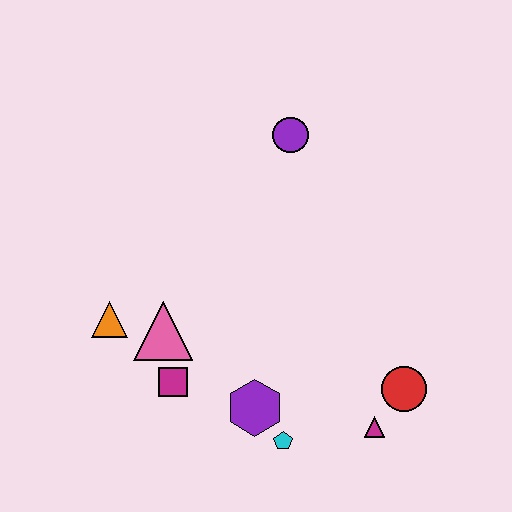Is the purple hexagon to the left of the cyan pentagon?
Yes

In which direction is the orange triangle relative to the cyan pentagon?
The orange triangle is to the left of the cyan pentagon.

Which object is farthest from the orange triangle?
The red circle is farthest from the orange triangle.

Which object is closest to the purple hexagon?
The cyan pentagon is closest to the purple hexagon.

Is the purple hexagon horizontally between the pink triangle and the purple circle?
Yes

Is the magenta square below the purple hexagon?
No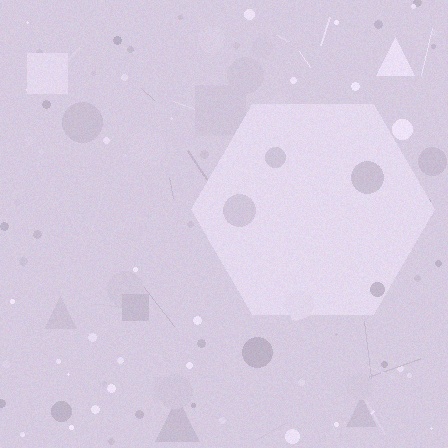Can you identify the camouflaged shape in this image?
The camouflaged shape is a hexagon.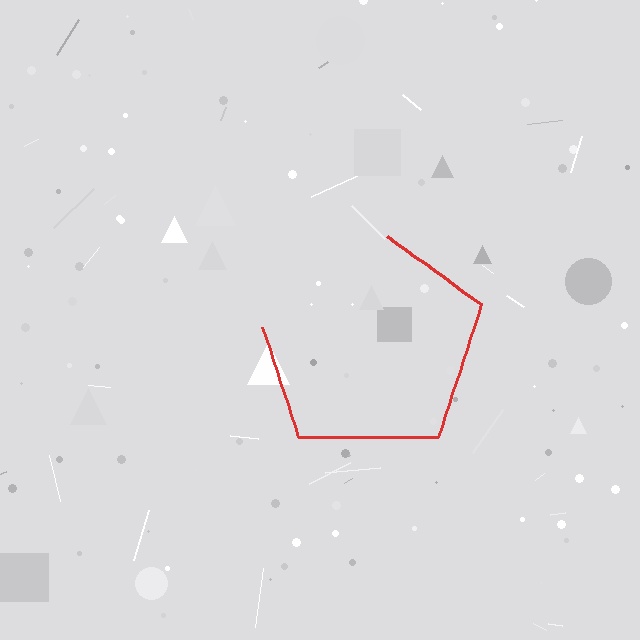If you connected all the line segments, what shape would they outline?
They would outline a pentagon.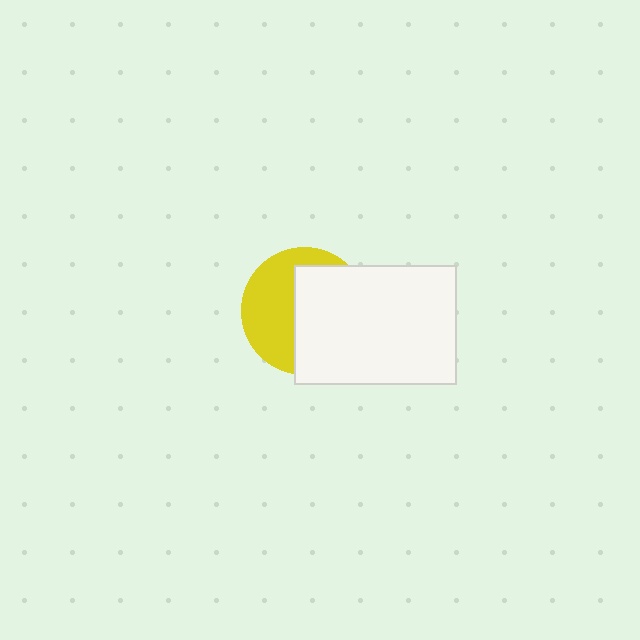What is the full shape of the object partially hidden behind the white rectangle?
The partially hidden object is a yellow circle.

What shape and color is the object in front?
The object in front is a white rectangle.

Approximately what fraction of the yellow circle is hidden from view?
Roughly 55% of the yellow circle is hidden behind the white rectangle.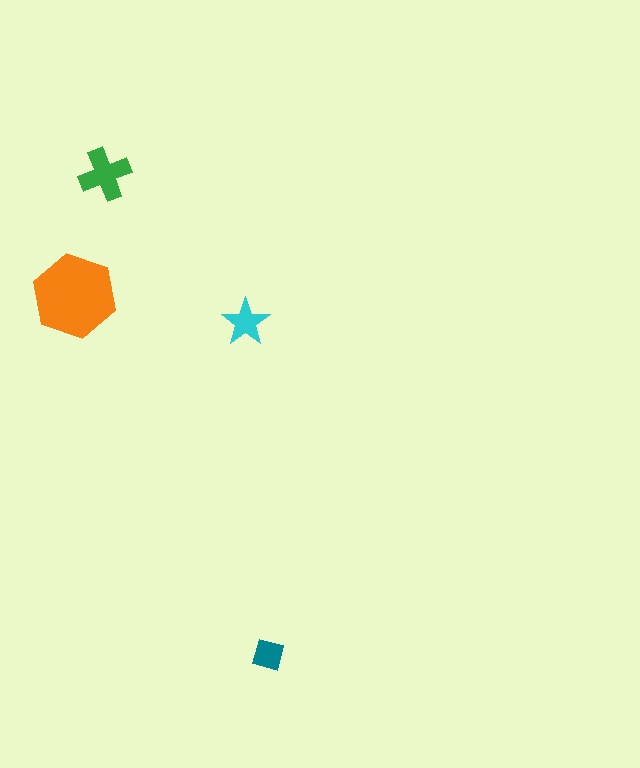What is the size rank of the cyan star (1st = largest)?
3rd.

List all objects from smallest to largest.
The teal square, the cyan star, the green cross, the orange hexagon.